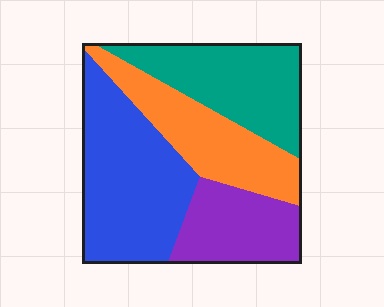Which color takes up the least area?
Purple, at roughly 20%.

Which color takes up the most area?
Blue, at roughly 35%.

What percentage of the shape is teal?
Teal covers 25% of the shape.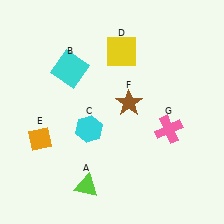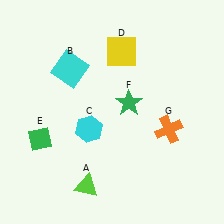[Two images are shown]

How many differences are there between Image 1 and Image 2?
There are 3 differences between the two images.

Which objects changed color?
E changed from orange to green. F changed from brown to green. G changed from pink to orange.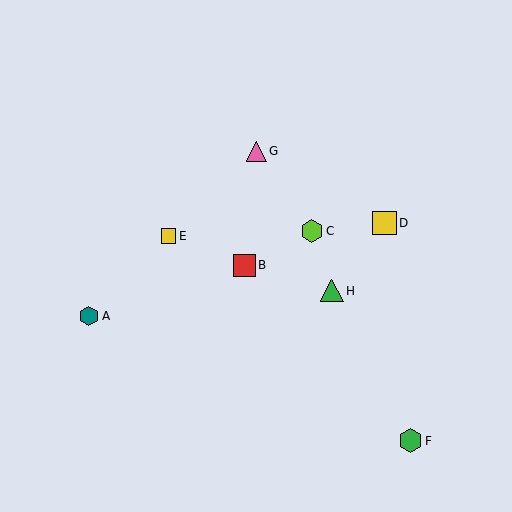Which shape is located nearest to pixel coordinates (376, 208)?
The yellow square (labeled D) at (385, 223) is nearest to that location.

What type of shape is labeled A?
Shape A is a teal hexagon.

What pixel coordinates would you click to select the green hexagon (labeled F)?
Click at (411, 441) to select the green hexagon F.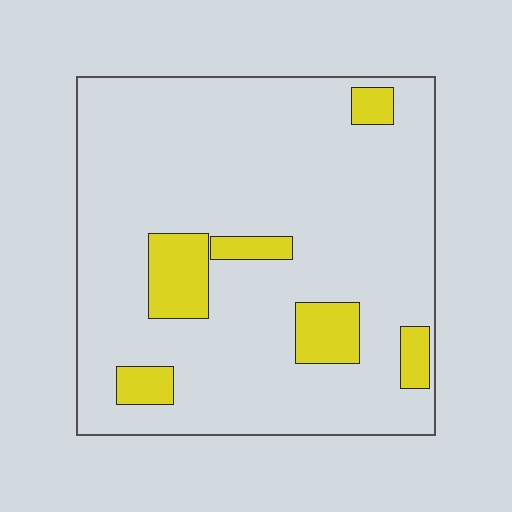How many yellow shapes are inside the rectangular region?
6.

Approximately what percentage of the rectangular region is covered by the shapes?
Approximately 15%.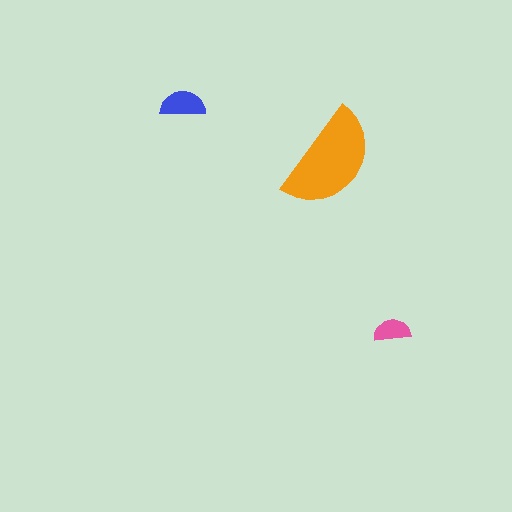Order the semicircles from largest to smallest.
the orange one, the blue one, the pink one.